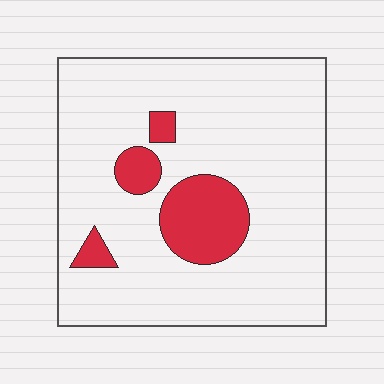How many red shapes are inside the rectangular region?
4.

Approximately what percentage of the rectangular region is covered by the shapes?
Approximately 15%.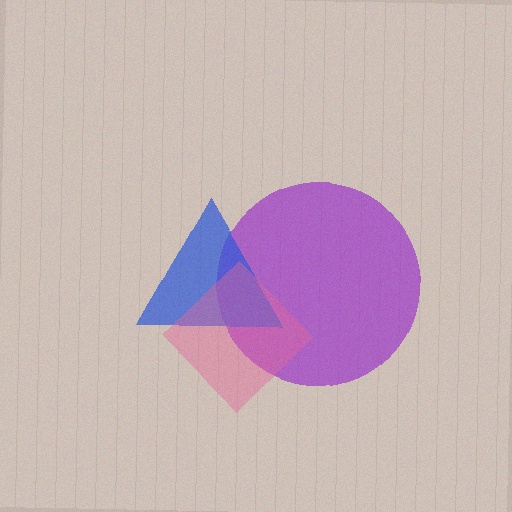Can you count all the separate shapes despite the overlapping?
Yes, there are 3 separate shapes.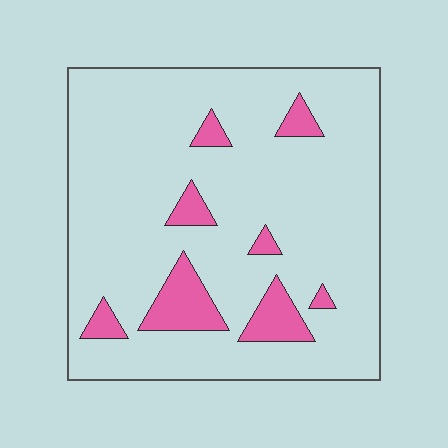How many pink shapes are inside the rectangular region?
8.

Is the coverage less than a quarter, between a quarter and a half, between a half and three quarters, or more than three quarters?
Less than a quarter.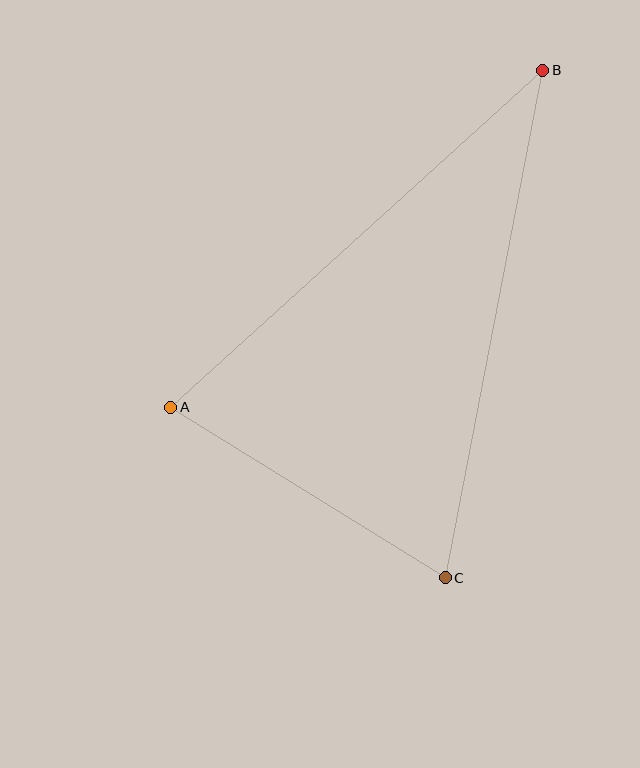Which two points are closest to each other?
Points A and C are closest to each other.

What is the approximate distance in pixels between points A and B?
The distance between A and B is approximately 502 pixels.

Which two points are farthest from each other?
Points B and C are farthest from each other.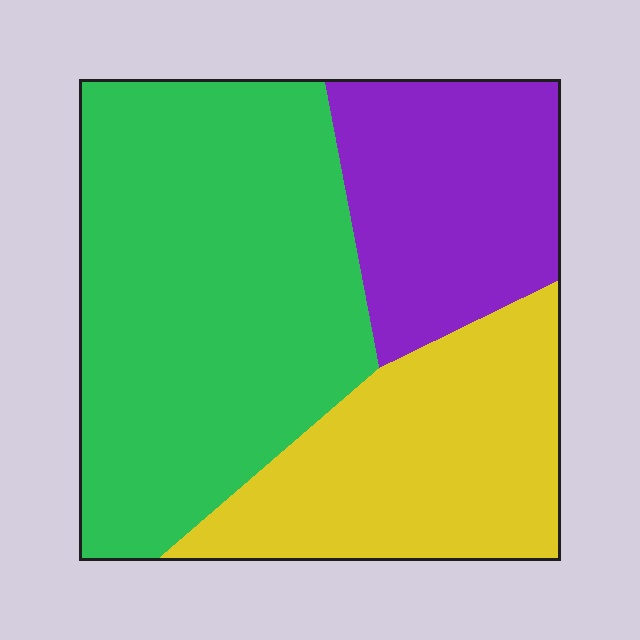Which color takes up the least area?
Purple, at roughly 25%.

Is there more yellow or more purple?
Yellow.